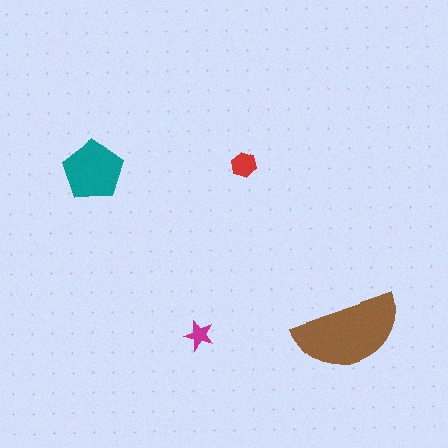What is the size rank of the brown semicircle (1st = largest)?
1st.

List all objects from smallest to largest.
The magenta star, the red hexagon, the teal pentagon, the brown semicircle.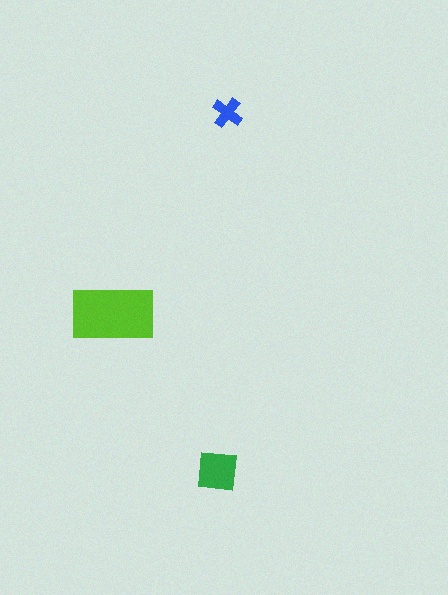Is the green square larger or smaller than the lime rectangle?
Smaller.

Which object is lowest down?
The green square is bottommost.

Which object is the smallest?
The blue cross.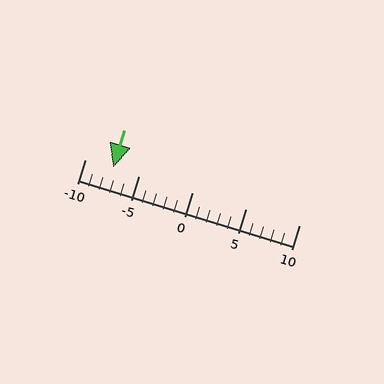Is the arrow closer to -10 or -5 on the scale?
The arrow is closer to -5.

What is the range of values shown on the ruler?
The ruler shows values from -10 to 10.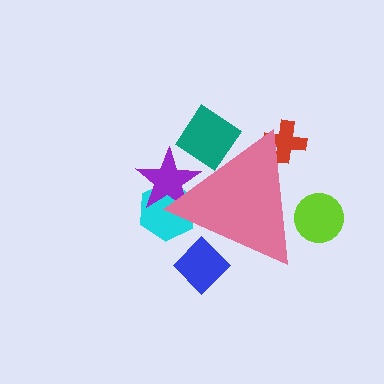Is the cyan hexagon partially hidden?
Yes, the cyan hexagon is partially hidden behind the pink triangle.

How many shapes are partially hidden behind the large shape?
6 shapes are partially hidden.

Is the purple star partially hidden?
Yes, the purple star is partially hidden behind the pink triangle.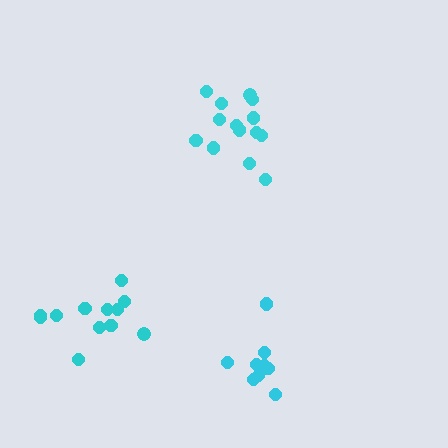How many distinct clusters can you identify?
There are 3 distinct clusters.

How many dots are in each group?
Group 1: 14 dots, Group 2: 12 dots, Group 3: 9 dots (35 total).